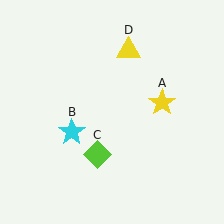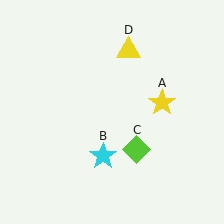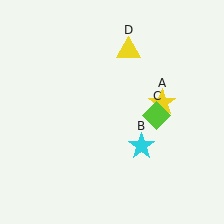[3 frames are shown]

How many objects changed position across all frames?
2 objects changed position: cyan star (object B), lime diamond (object C).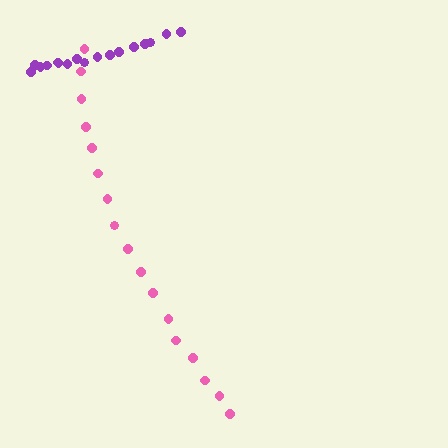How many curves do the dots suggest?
There are 2 distinct paths.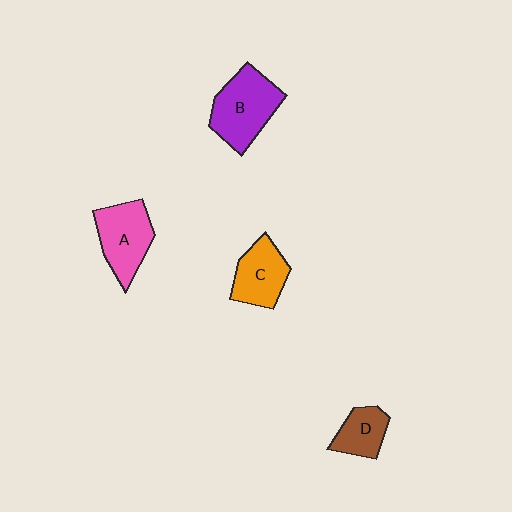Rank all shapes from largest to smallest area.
From largest to smallest: B (purple), A (pink), C (orange), D (brown).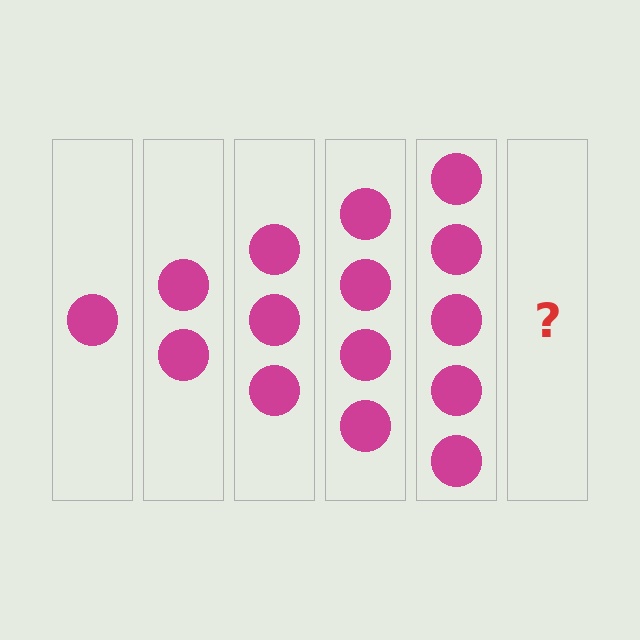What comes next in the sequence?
The next element should be 6 circles.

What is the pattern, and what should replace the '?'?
The pattern is that each step adds one more circle. The '?' should be 6 circles.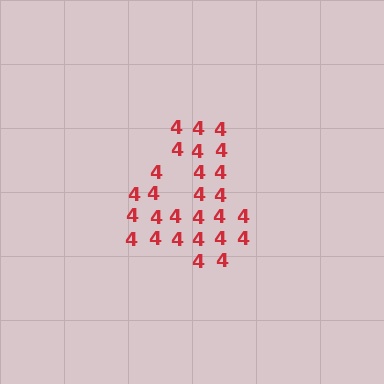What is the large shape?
The large shape is the digit 4.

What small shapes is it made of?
It is made of small digit 4's.